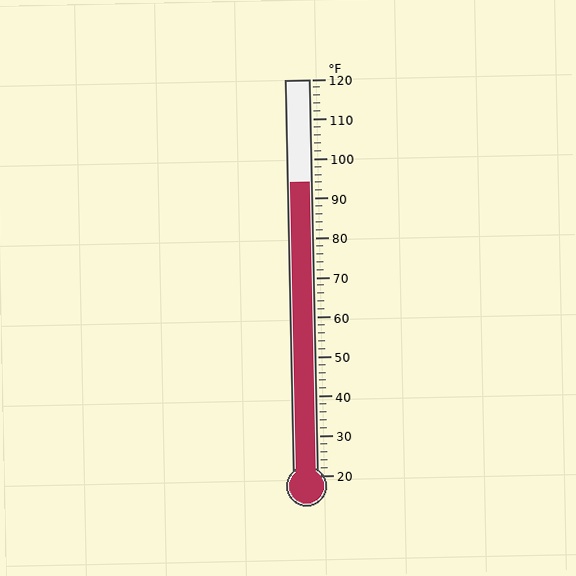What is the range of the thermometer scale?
The thermometer scale ranges from 20°F to 120°F.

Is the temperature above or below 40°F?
The temperature is above 40°F.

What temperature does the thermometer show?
The thermometer shows approximately 94°F.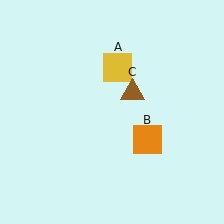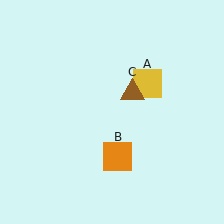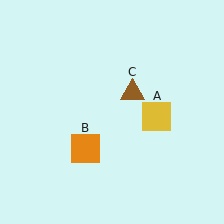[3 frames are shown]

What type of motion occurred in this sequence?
The yellow square (object A), orange square (object B) rotated clockwise around the center of the scene.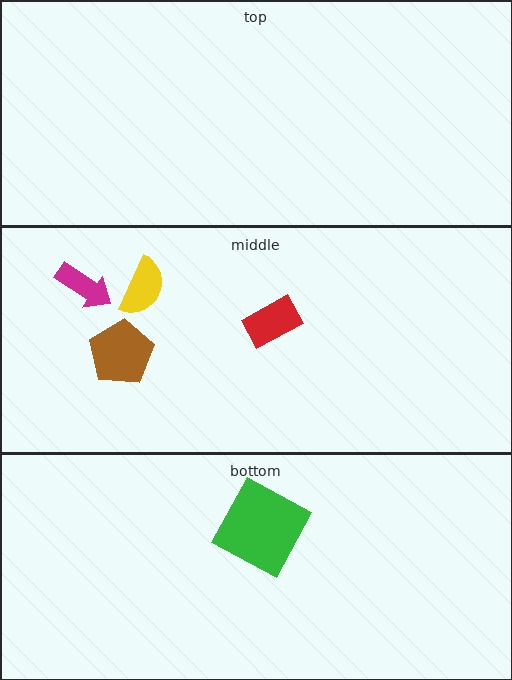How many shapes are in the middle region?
4.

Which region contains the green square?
The bottom region.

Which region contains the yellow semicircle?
The middle region.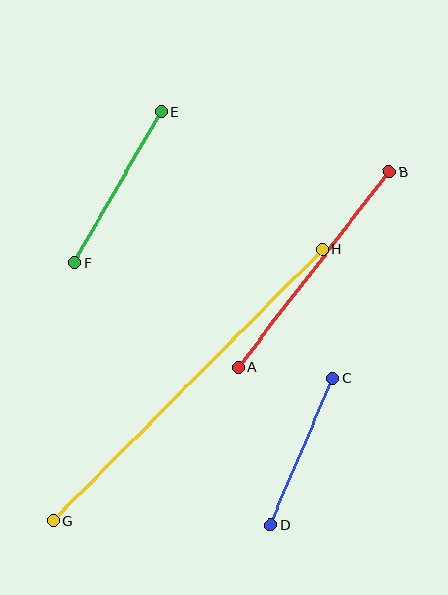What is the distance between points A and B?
The distance is approximately 247 pixels.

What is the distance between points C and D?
The distance is approximately 160 pixels.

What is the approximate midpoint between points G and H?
The midpoint is at approximately (188, 385) pixels.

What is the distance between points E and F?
The distance is approximately 174 pixels.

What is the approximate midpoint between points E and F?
The midpoint is at approximately (118, 187) pixels.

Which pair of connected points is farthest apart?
Points G and H are farthest apart.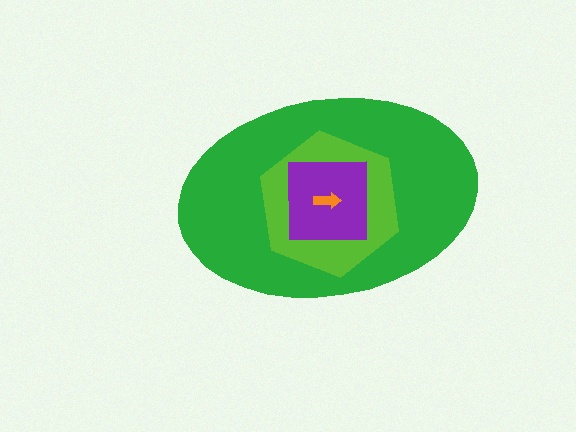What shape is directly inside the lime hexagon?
The purple square.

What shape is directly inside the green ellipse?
The lime hexagon.